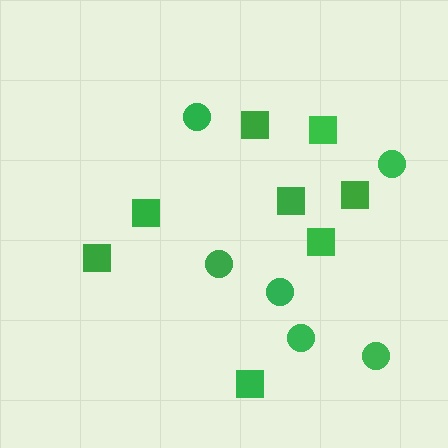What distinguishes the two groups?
There are 2 groups: one group of circles (6) and one group of squares (8).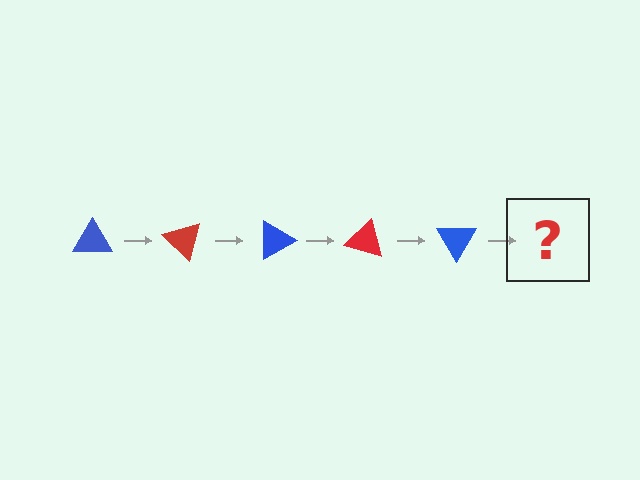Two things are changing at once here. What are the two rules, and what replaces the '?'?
The two rules are that it rotates 45 degrees each step and the color cycles through blue and red. The '?' should be a red triangle, rotated 225 degrees from the start.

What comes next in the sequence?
The next element should be a red triangle, rotated 225 degrees from the start.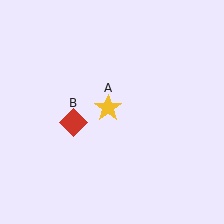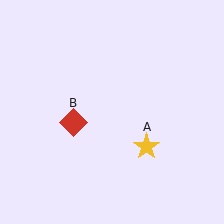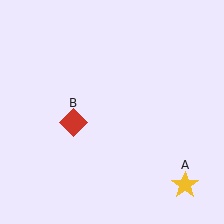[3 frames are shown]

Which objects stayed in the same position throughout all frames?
Red diamond (object B) remained stationary.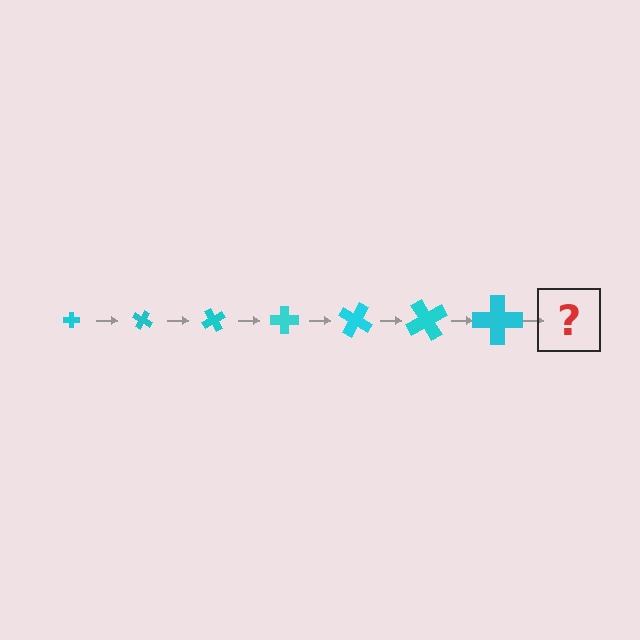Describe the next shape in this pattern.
It should be a cross, larger than the previous one and rotated 210 degrees from the start.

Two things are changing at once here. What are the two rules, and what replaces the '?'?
The two rules are that the cross grows larger each step and it rotates 30 degrees each step. The '?' should be a cross, larger than the previous one and rotated 210 degrees from the start.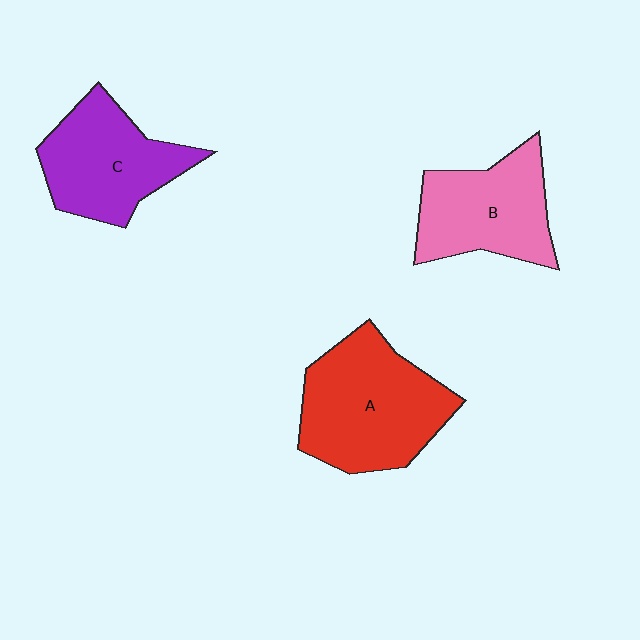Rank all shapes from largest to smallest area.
From largest to smallest: A (red), C (purple), B (pink).